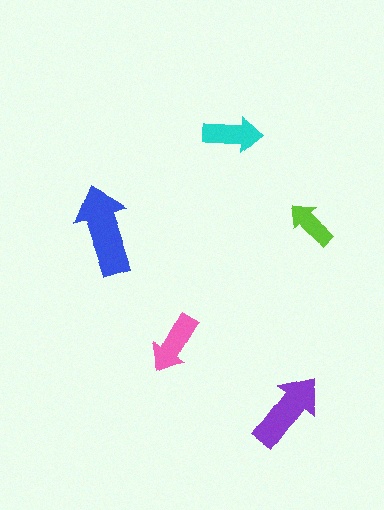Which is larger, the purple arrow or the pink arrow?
The purple one.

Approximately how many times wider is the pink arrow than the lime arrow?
About 1.5 times wider.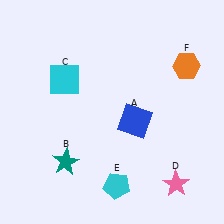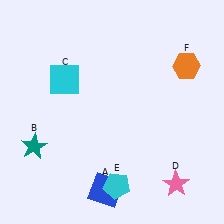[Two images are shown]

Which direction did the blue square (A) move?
The blue square (A) moved down.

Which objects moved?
The objects that moved are: the blue square (A), the teal star (B).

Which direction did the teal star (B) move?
The teal star (B) moved left.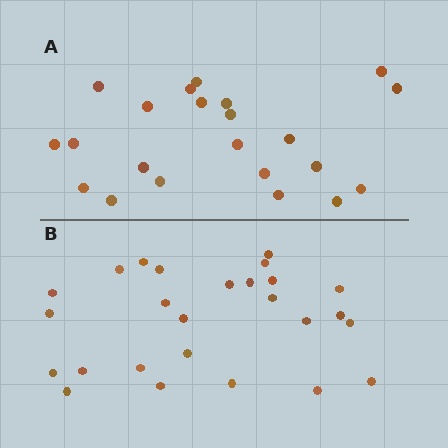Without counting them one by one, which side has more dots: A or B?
Region B (the bottom region) has more dots.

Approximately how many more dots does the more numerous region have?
Region B has about 4 more dots than region A.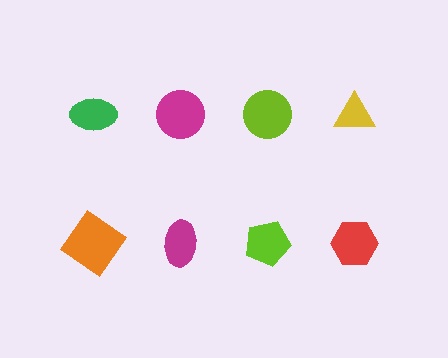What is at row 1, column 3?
A lime circle.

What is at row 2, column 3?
A lime pentagon.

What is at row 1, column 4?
A yellow triangle.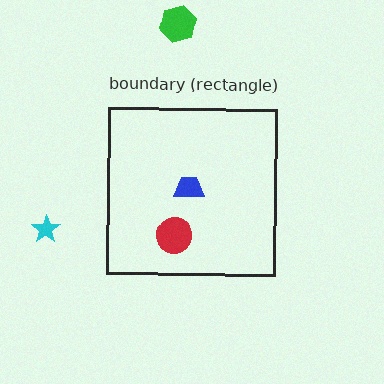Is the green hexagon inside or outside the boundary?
Outside.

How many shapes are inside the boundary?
2 inside, 2 outside.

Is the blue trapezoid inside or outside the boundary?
Inside.